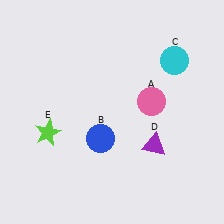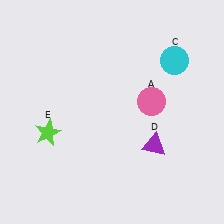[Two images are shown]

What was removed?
The blue circle (B) was removed in Image 2.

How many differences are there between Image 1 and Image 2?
There is 1 difference between the two images.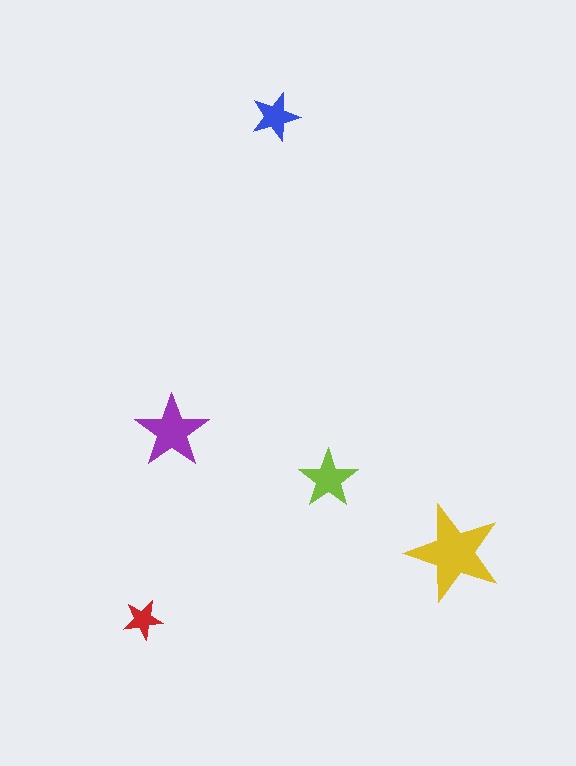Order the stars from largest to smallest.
the yellow one, the purple one, the lime one, the blue one, the red one.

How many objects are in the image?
There are 5 objects in the image.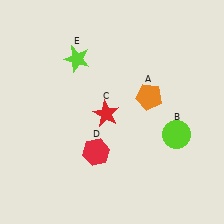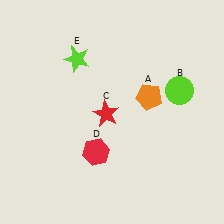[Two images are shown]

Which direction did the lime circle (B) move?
The lime circle (B) moved up.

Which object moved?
The lime circle (B) moved up.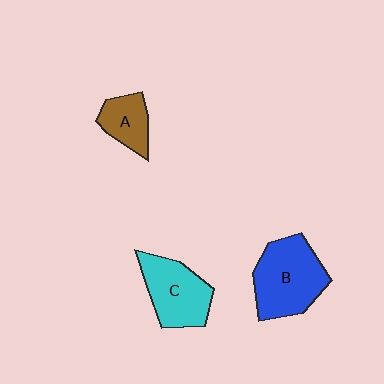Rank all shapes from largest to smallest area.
From largest to smallest: B (blue), C (cyan), A (brown).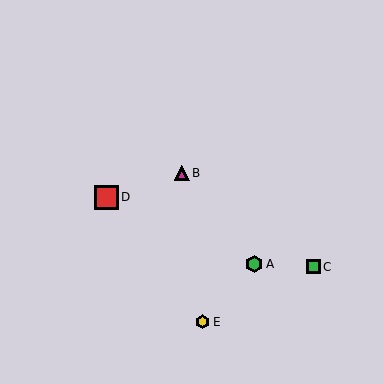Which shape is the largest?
The red square (labeled D) is the largest.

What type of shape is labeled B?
Shape B is a magenta triangle.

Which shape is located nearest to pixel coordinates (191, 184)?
The magenta triangle (labeled B) at (182, 173) is nearest to that location.